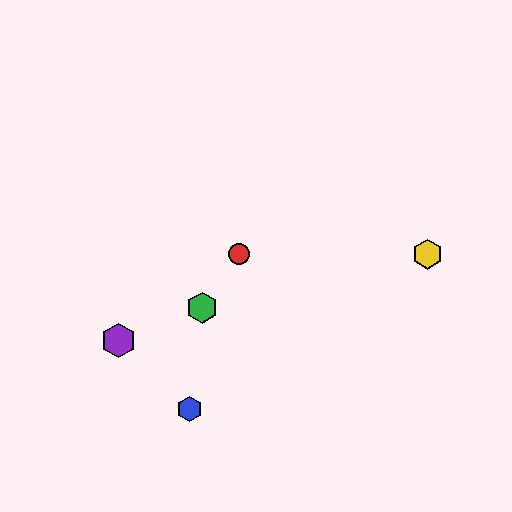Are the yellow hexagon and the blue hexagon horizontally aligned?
No, the yellow hexagon is at y≈254 and the blue hexagon is at y≈409.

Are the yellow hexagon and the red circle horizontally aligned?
Yes, both are at y≈254.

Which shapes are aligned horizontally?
The red circle, the yellow hexagon are aligned horizontally.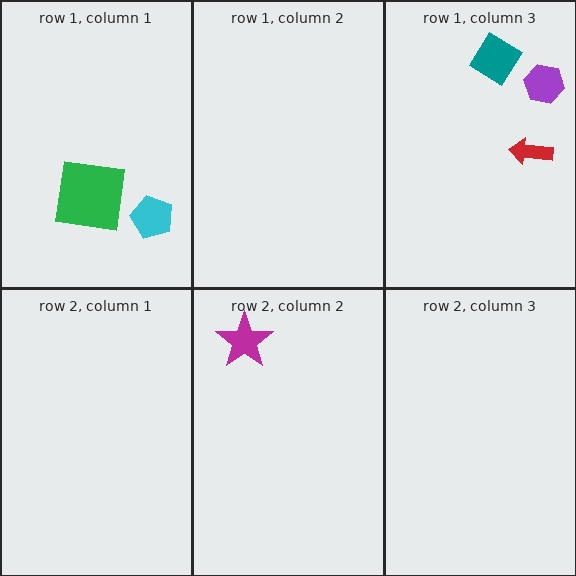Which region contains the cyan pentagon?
The row 1, column 1 region.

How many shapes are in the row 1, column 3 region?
3.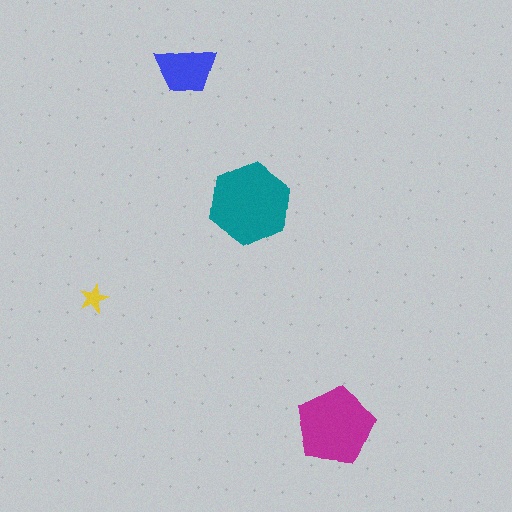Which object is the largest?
The teal hexagon.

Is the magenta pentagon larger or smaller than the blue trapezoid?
Larger.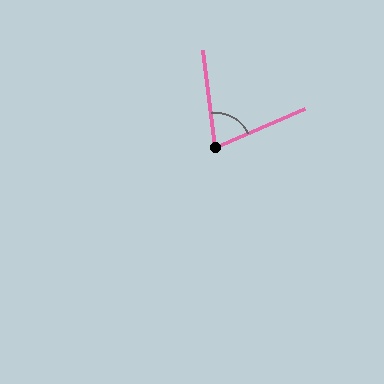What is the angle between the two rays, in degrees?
Approximately 74 degrees.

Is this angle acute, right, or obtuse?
It is acute.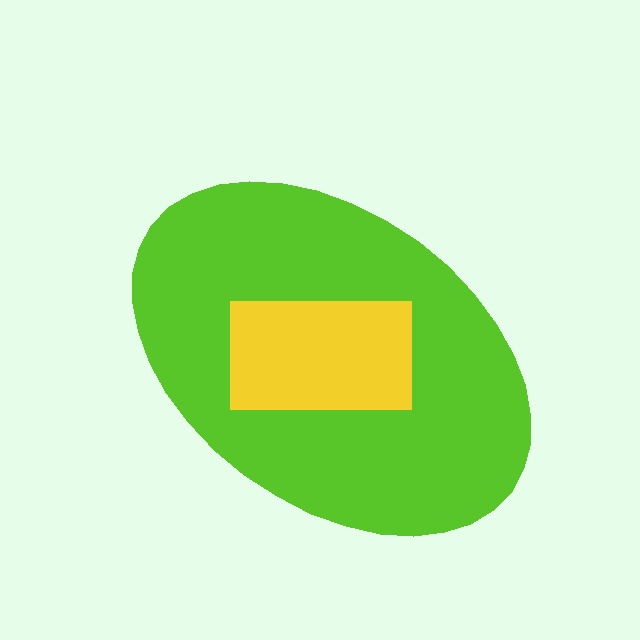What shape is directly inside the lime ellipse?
The yellow rectangle.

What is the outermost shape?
The lime ellipse.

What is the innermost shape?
The yellow rectangle.